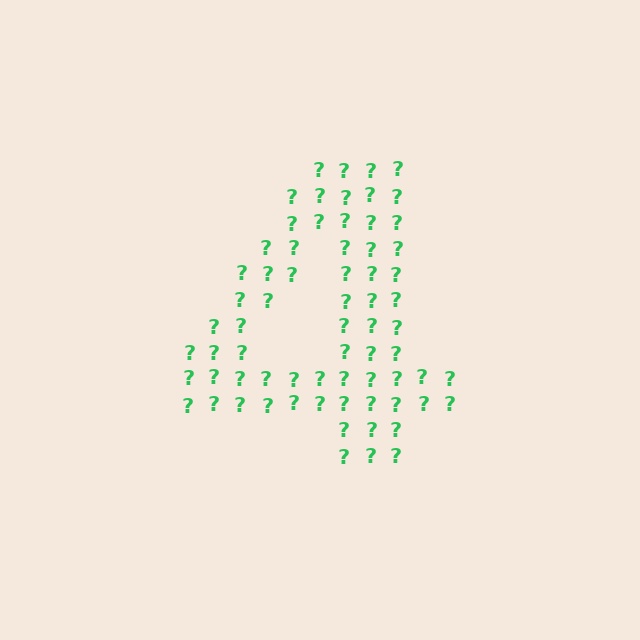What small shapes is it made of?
It is made of small question marks.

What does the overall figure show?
The overall figure shows the digit 4.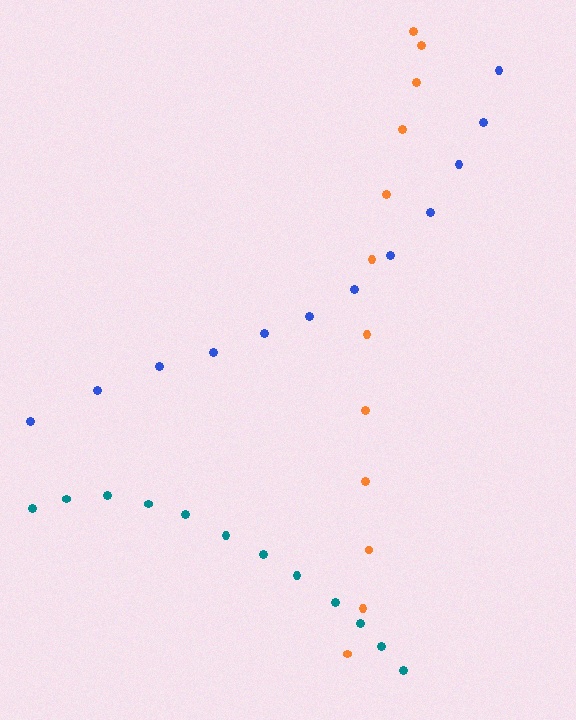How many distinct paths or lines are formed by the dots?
There are 3 distinct paths.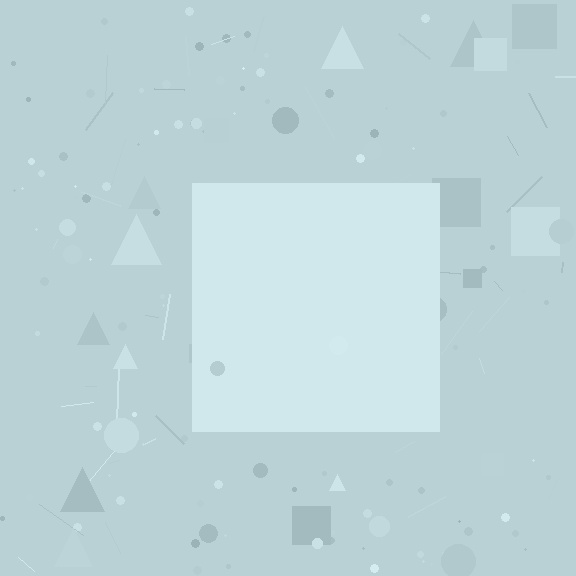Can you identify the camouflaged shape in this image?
The camouflaged shape is a square.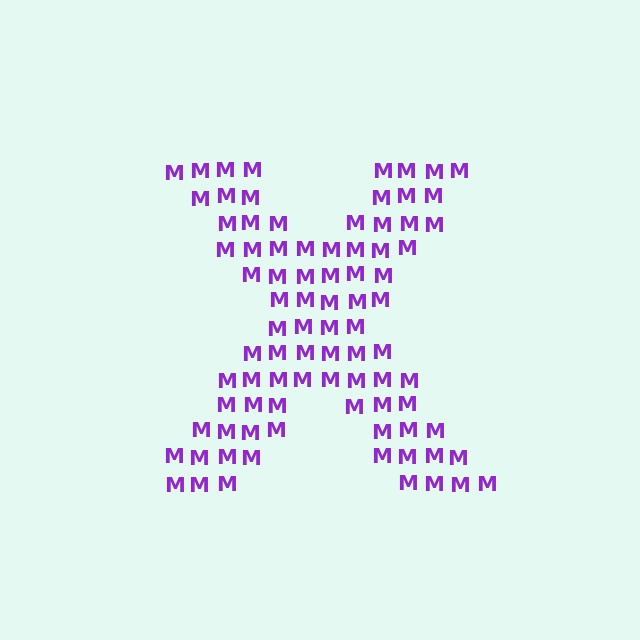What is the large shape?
The large shape is the letter X.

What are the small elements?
The small elements are letter M's.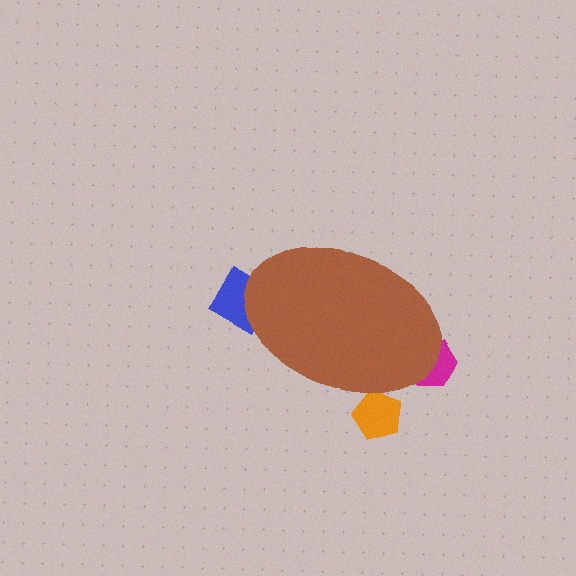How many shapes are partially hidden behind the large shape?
3 shapes are partially hidden.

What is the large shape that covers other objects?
A brown ellipse.